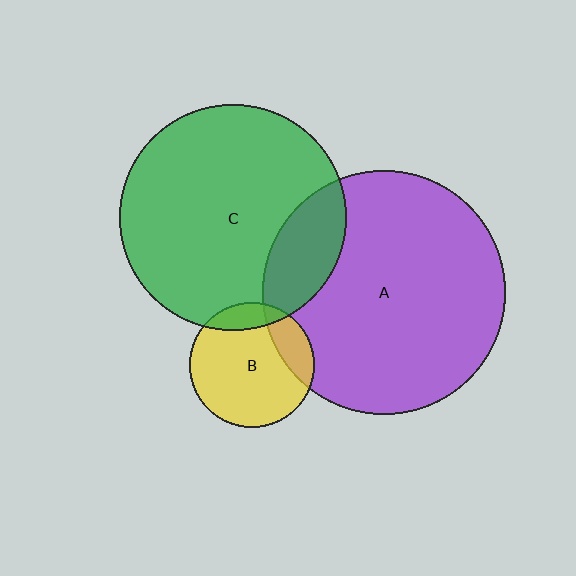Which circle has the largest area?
Circle A (purple).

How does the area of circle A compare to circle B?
Approximately 3.8 times.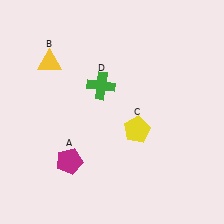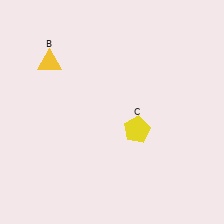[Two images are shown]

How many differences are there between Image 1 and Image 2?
There are 2 differences between the two images.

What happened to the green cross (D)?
The green cross (D) was removed in Image 2. It was in the top-left area of Image 1.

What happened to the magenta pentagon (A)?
The magenta pentagon (A) was removed in Image 2. It was in the bottom-left area of Image 1.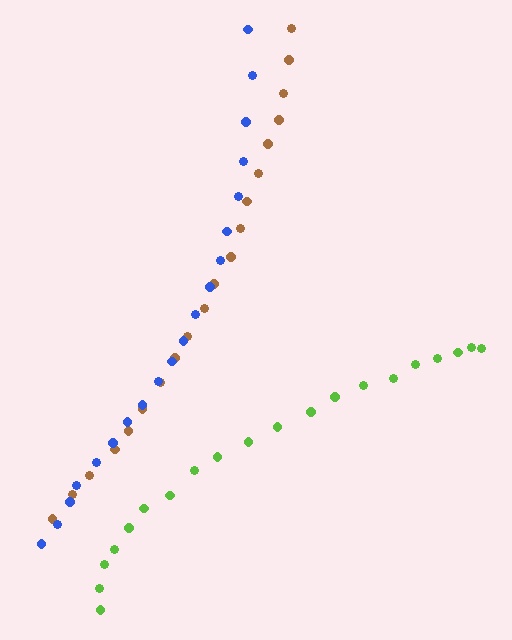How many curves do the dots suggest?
There are 3 distinct paths.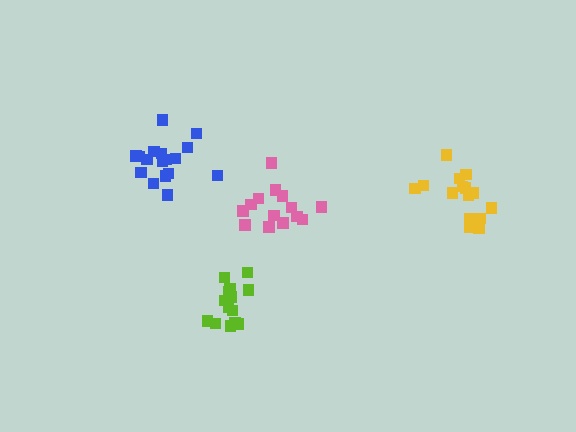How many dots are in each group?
Group 1: 17 dots, Group 2: 14 dots, Group 3: 15 dots, Group 4: 14 dots (60 total).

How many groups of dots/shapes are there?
There are 4 groups.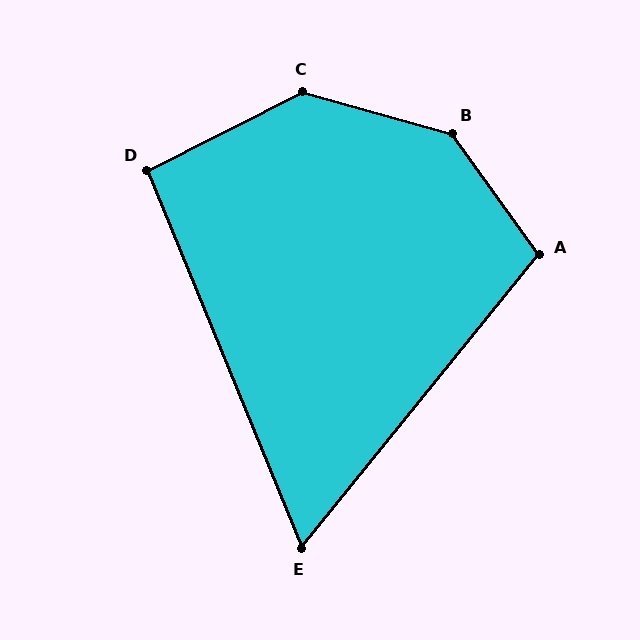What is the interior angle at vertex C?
Approximately 138 degrees (obtuse).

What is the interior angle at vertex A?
Approximately 105 degrees (obtuse).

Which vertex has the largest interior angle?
B, at approximately 141 degrees.